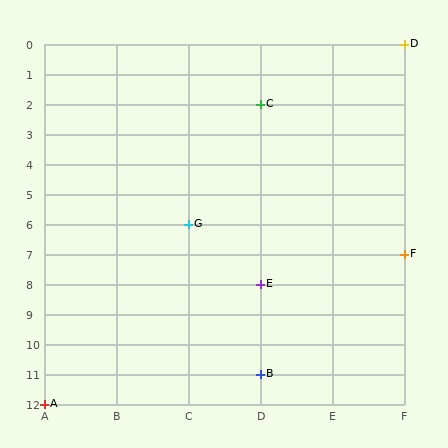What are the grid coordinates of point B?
Point B is at grid coordinates (D, 11).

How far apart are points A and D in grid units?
Points A and D are 5 columns and 12 rows apart (about 13.0 grid units diagonally).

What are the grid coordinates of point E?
Point E is at grid coordinates (D, 8).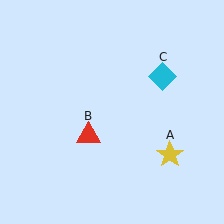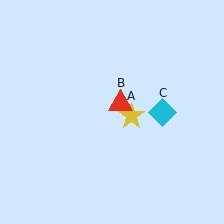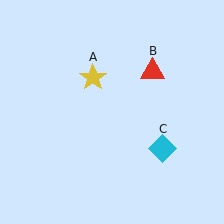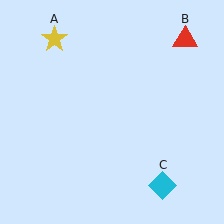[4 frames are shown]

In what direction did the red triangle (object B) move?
The red triangle (object B) moved up and to the right.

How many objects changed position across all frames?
3 objects changed position: yellow star (object A), red triangle (object B), cyan diamond (object C).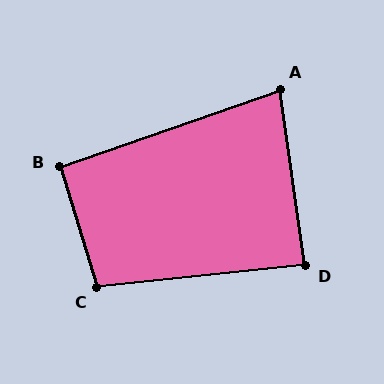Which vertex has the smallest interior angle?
A, at approximately 79 degrees.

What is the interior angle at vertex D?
Approximately 88 degrees (approximately right).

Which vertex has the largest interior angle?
C, at approximately 101 degrees.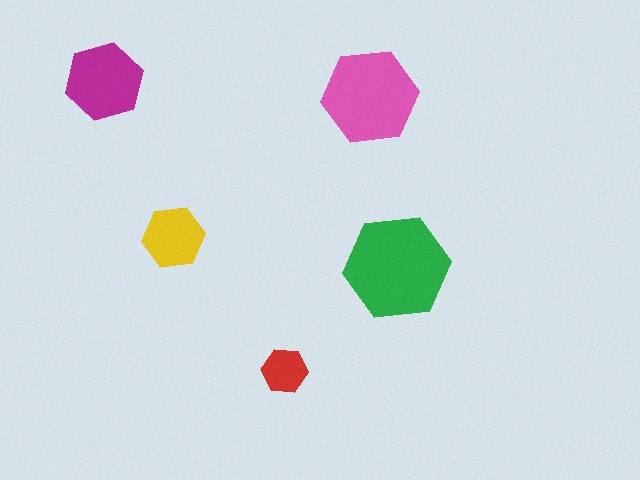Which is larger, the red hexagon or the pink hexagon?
The pink one.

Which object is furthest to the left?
The magenta hexagon is leftmost.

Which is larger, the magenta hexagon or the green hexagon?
The green one.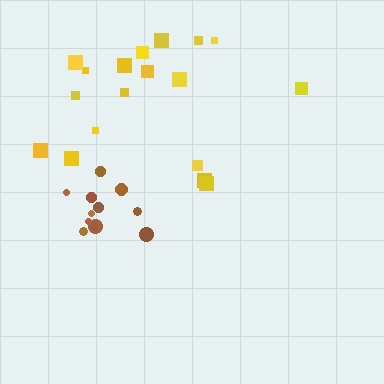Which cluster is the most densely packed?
Brown.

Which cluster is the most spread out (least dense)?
Yellow.